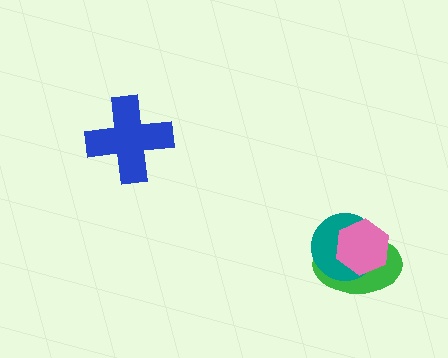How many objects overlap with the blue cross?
0 objects overlap with the blue cross.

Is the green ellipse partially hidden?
Yes, it is partially covered by another shape.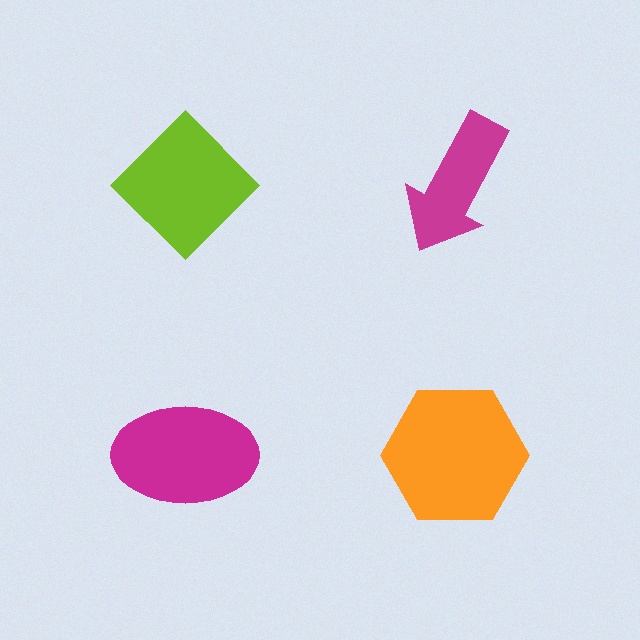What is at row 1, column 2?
A magenta arrow.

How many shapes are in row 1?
2 shapes.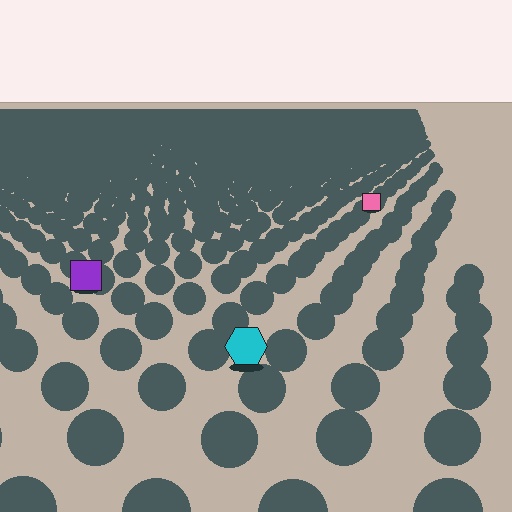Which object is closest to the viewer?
The cyan hexagon is closest. The texture marks near it are larger and more spread out.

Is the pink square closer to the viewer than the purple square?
No. The purple square is closer — you can tell from the texture gradient: the ground texture is coarser near it.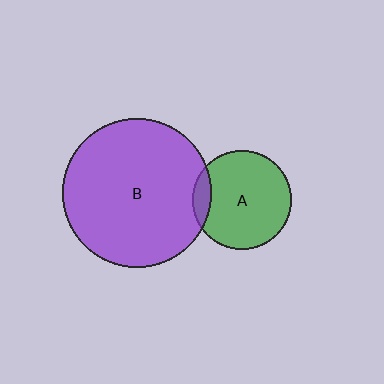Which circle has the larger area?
Circle B (purple).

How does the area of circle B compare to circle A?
Approximately 2.2 times.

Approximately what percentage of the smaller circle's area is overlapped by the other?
Approximately 10%.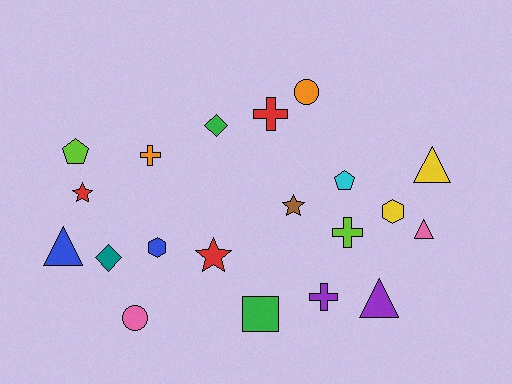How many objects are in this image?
There are 20 objects.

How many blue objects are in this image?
There are 2 blue objects.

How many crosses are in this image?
There are 4 crosses.